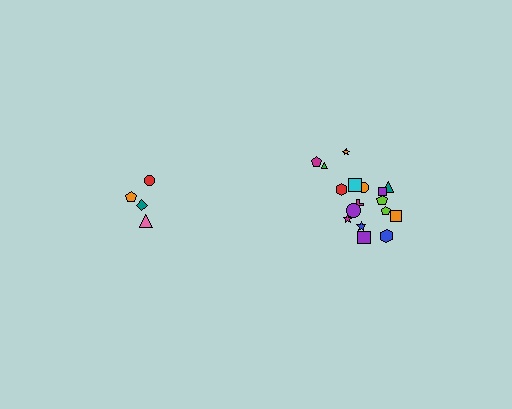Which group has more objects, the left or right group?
The right group.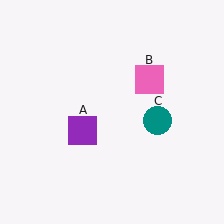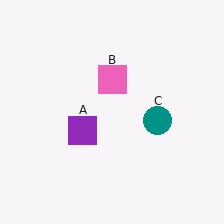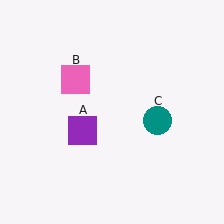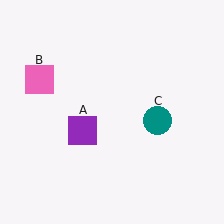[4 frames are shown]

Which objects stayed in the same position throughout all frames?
Purple square (object A) and teal circle (object C) remained stationary.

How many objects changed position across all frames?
1 object changed position: pink square (object B).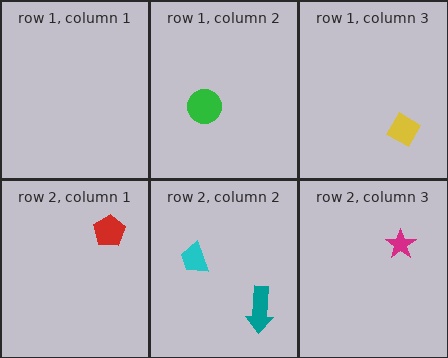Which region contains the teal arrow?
The row 2, column 2 region.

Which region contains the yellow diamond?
The row 1, column 3 region.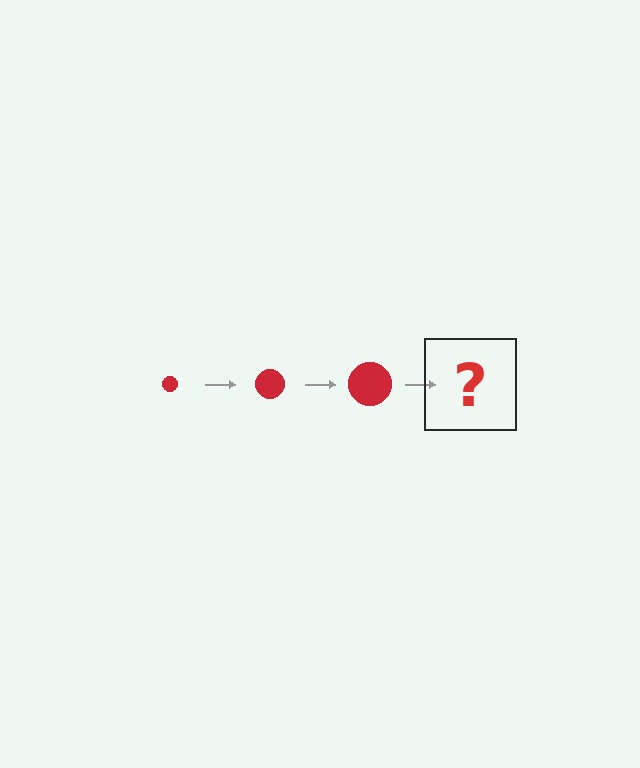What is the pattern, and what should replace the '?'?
The pattern is that the circle gets progressively larger each step. The '?' should be a red circle, larger than the previous one.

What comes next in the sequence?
The next element should be a red circle, larger than the previous one.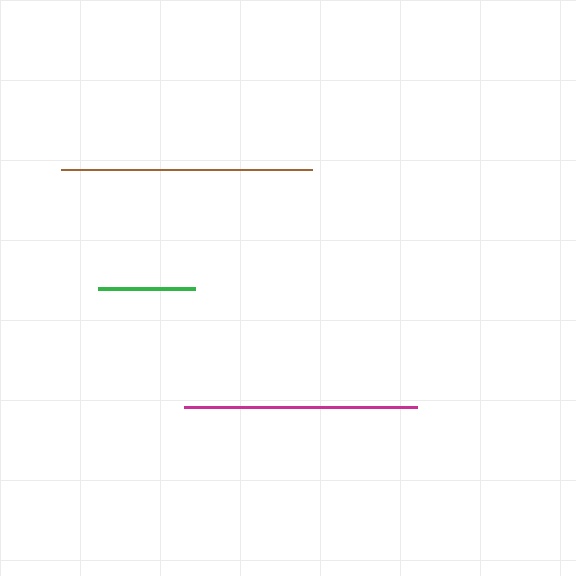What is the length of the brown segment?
The brown segment is approximately 251 pixels long.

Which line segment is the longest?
The brown line is the longest at approximately 251 pixels.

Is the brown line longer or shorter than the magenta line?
The brown line is longer than the magenta line.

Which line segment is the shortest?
The green line is the shortest at approximately 96 pixels.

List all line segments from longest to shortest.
From longest to shortest: brown, magenta, green.